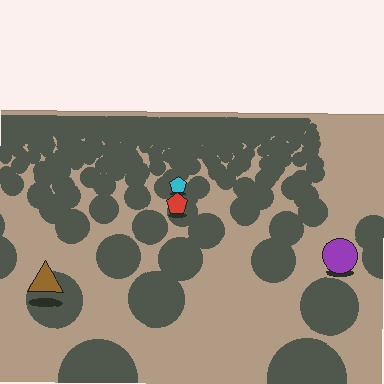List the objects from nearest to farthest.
From nearest to farthest: the brown triangle, the purple circle, the red pentagon, the cyan pentagon.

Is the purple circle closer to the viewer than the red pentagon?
Yes. The purple circle is closer — you can tell from the texture gradient: the ground texture is coarser near it.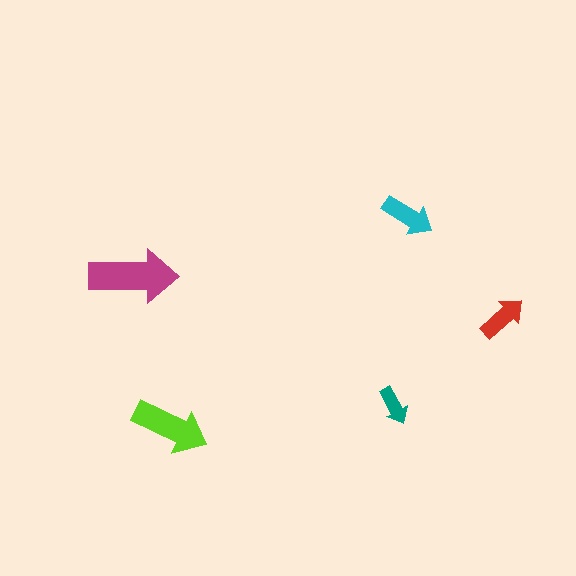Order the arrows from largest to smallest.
the magenta one, the lime one, the cyan one, the red one, the teal one.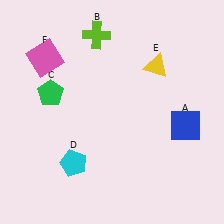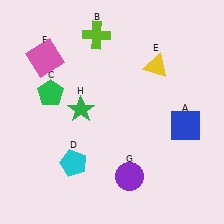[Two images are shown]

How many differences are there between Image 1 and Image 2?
There are 2 differences between the two images.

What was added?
A purple circle (G), a green star (H) were added in Image 2.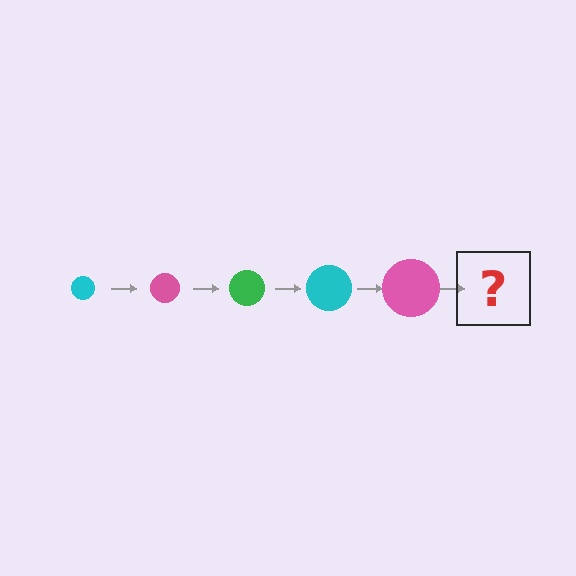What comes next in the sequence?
The next element should be a green circle, larger than the previous one.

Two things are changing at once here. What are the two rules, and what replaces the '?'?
The two rules are that the circle grows larger each step and the color cycles through cyan, pink, and green. The '?' should be a green circle, larger than the previous one.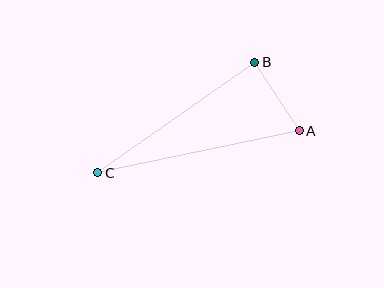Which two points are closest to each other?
Points A and B are closest to each other.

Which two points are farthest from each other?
Points A and C are farthest from each other.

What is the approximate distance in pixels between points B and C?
The distance between B and C is approximately 192 pixels.